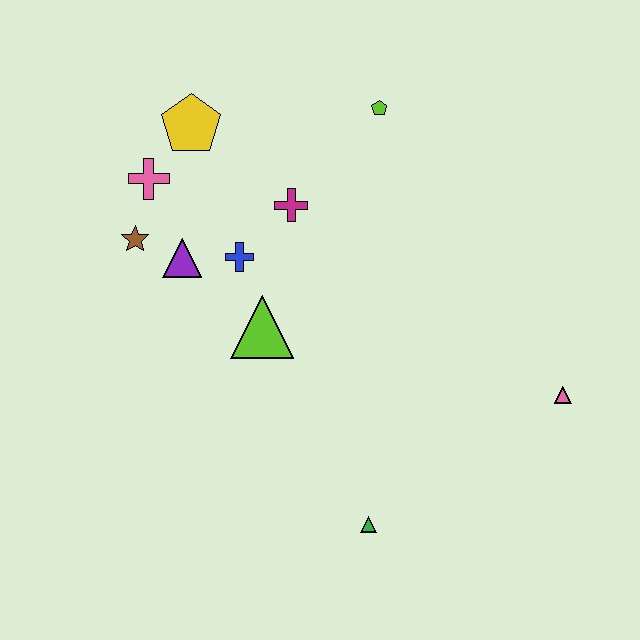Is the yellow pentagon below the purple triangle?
No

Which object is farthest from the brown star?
The pink triangle is farthest from the brown star.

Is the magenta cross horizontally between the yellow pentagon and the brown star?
No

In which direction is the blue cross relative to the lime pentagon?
The blue cross is below the lime pentagon.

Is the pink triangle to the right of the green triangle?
Yes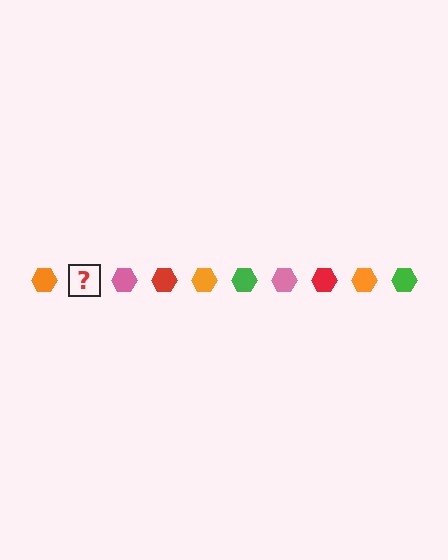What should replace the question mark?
The question mark should be replaced with a green hexagon.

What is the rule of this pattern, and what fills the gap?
The rule is that the pattern cycles through orange, green, pink, red hexagons. The gap should be filled with a green hexagon.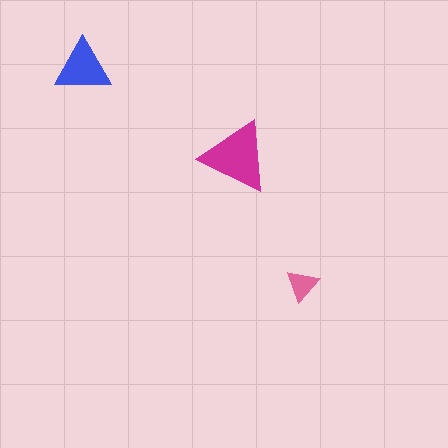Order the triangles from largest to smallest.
the magenta one, the blue one, the pink one.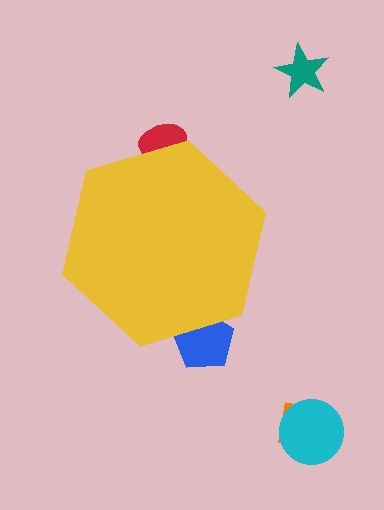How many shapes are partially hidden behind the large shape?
2 shapes are partially hidden.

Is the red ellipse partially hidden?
Yes, the red ellipse is partially hidden behind the yellow hexagon.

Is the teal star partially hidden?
No, the teal star is fully visible.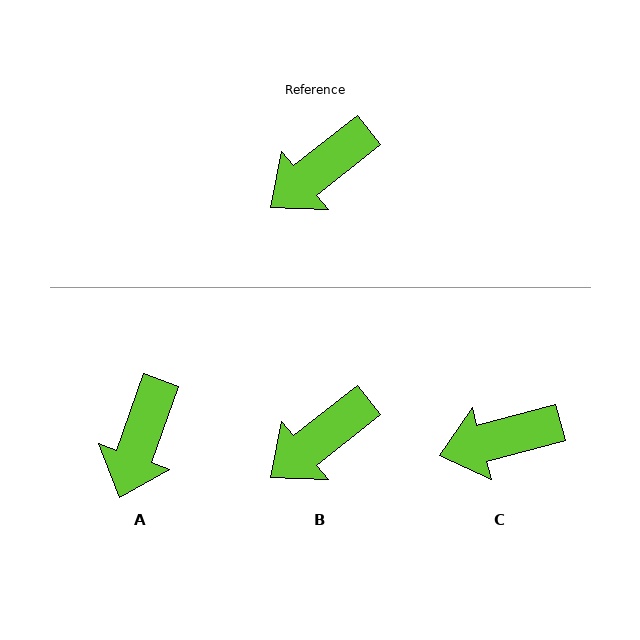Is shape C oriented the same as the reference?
No, it is off by about 23 degrees.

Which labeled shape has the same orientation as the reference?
B.